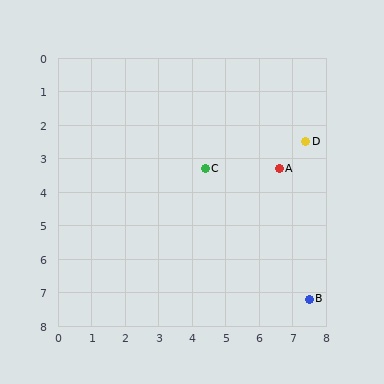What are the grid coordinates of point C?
Point C is at approximately (4.4, 3.3).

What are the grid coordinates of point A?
Point A is at approximately (6.6, 3.3).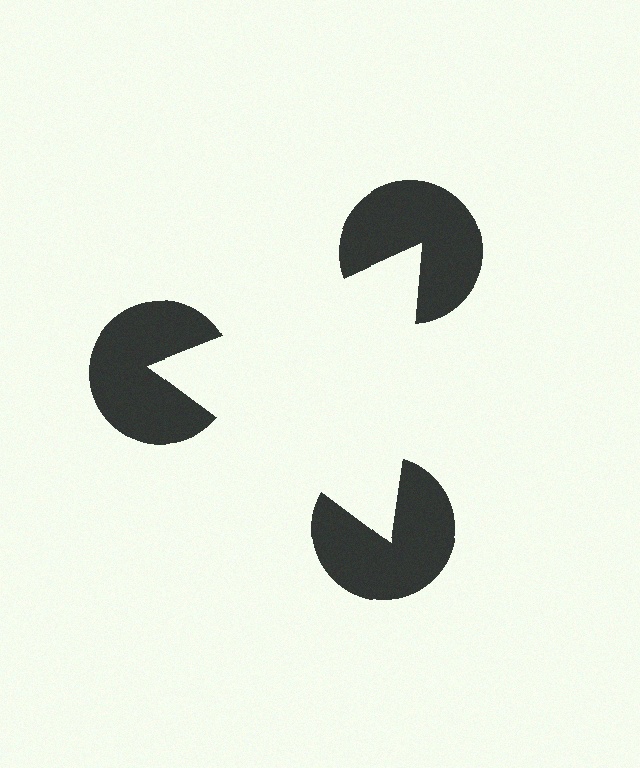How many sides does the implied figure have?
3 sides.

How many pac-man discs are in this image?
There are 3 — one at each vertex of the illusory triangle.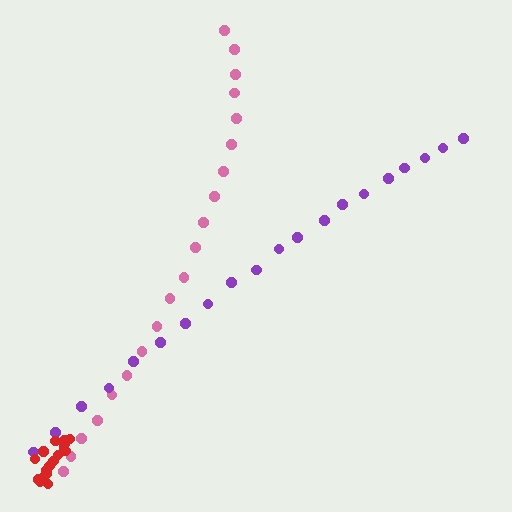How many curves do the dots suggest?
There are 3 distinct paths.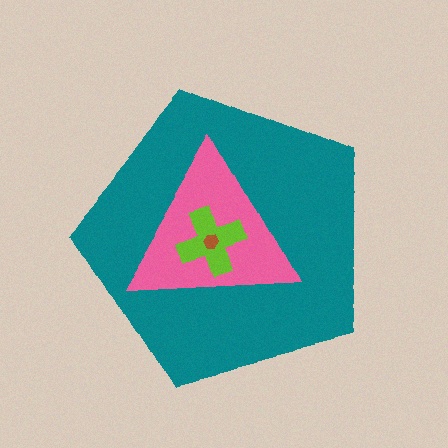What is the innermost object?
The brown hexagon.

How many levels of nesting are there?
4.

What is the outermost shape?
The teal pentagon.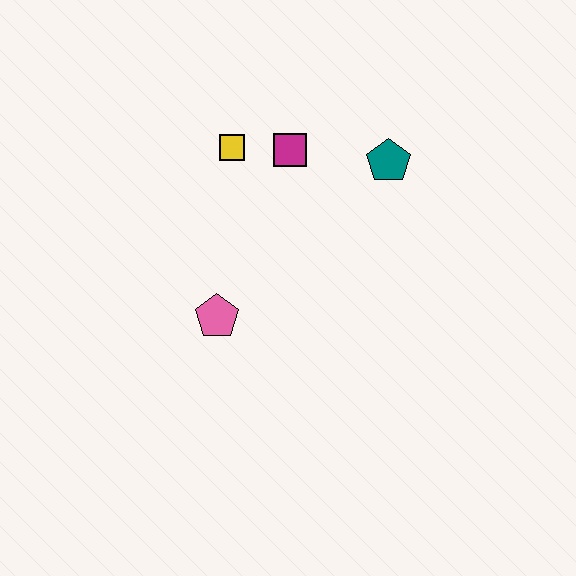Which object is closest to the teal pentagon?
The magenta square is closest to the teal pentagon.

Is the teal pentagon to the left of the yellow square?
No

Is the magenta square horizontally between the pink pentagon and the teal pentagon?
Yes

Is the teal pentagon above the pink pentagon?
Yes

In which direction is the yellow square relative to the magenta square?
The yellow square is to the left of the magenta square.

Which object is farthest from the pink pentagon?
The teal pentagon is farthest from the pink pentagon.